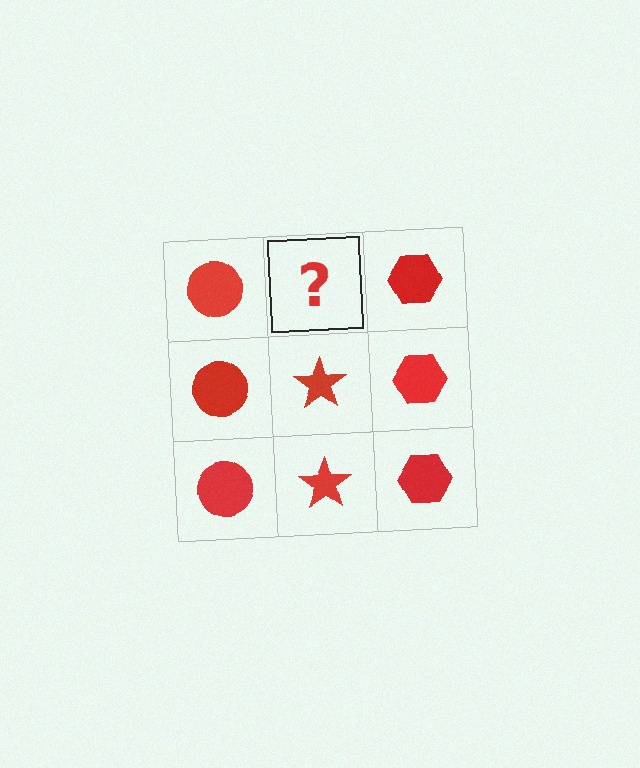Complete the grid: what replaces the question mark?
The question mark should be replaced with a red star.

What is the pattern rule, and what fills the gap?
The rule is that each column has a consistent shape. The gap should be filled with a red star.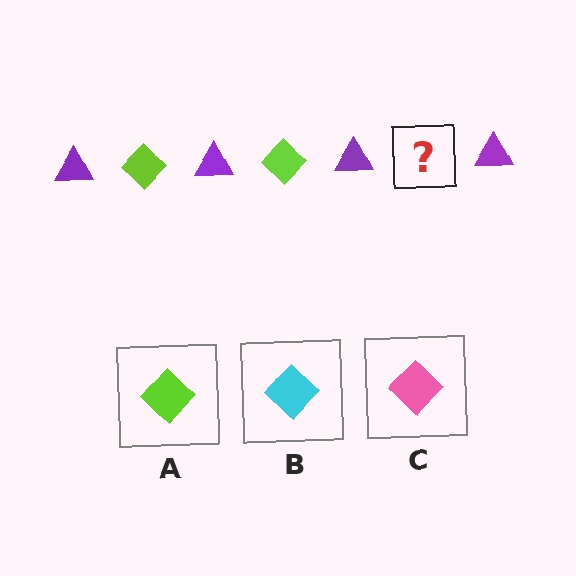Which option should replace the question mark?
Option A.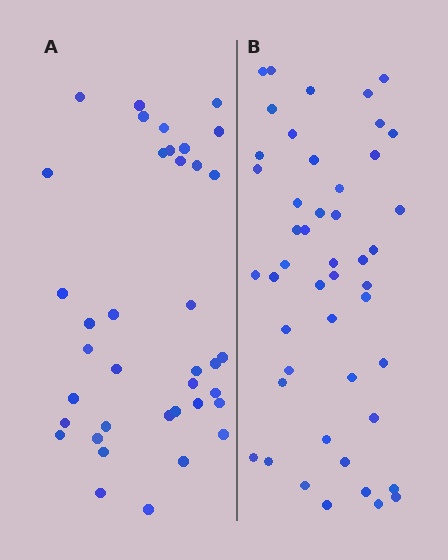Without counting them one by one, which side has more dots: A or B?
Region B (the right region) has more dots.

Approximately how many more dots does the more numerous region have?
Region B has roughly 8 or so more dots than region A.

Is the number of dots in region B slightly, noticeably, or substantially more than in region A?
Region B has only slightly more — the two regions are fairly close. The ratio is roughly 1.2 to 1.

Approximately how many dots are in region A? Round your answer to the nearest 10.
About 40 dots. (The exact count is 38, which rounds to 40.)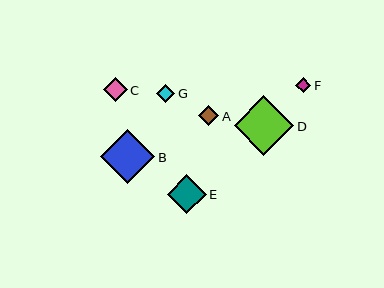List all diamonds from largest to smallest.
From largest to smallest: D, B, E, C, A, G, F.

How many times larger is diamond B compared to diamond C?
Diamond B is approximately 2.3 times the size of diamond C.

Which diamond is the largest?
Diamond D is the largest with a size of approximately 60 pixels.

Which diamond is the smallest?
Diamond F is the smallest with a size of approximately 15 pixels.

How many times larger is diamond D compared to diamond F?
Diamond D is approximately 4.0 times the size of diamond F.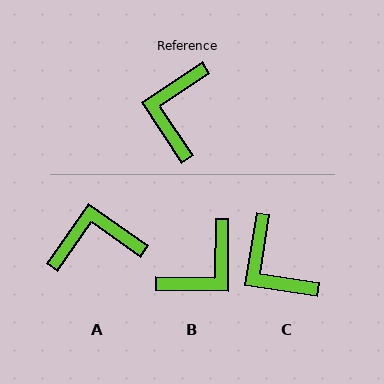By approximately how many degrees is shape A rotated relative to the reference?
Approximately 69 degrees clockwise.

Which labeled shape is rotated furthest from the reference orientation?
B, about 146 degrees away.